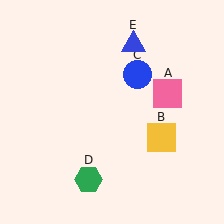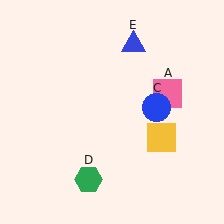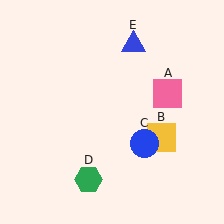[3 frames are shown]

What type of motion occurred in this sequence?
The blue circle (object C) rotated clockwise around the center of the scene.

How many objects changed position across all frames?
1 object changed position: blue circle (object C).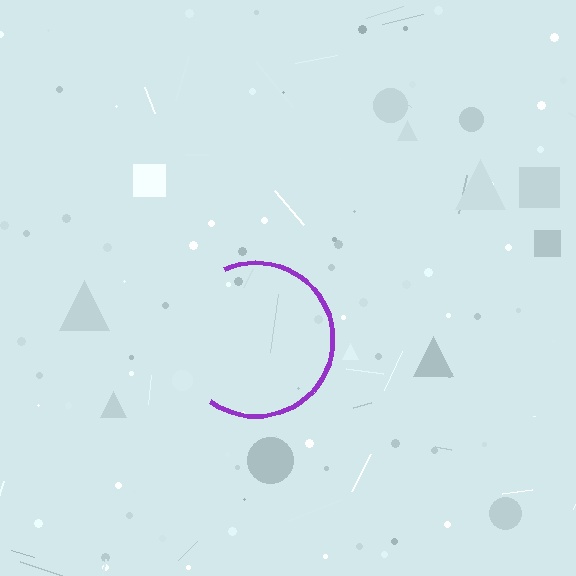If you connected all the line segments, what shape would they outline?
They would outline a circle.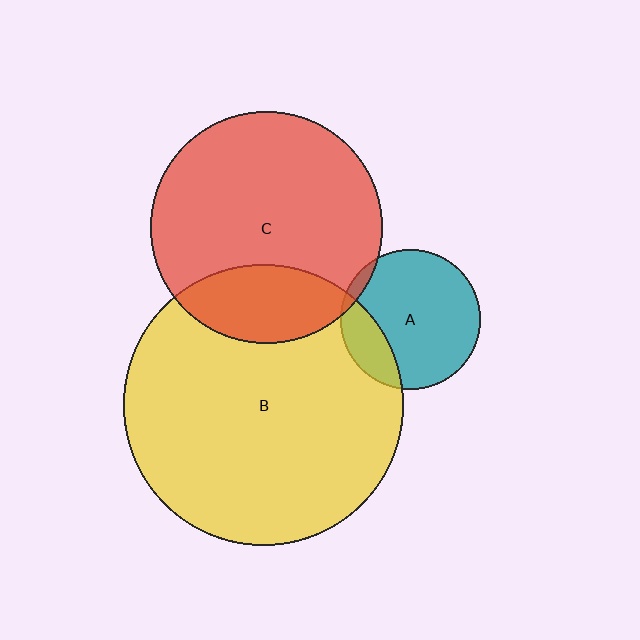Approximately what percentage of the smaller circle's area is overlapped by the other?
Approximately 20%.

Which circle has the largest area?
Circle B (yellow).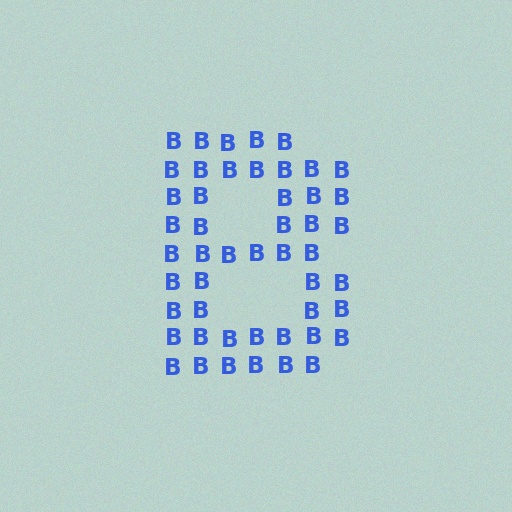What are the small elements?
The small elements are letter B's.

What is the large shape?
The large shape is the letter B.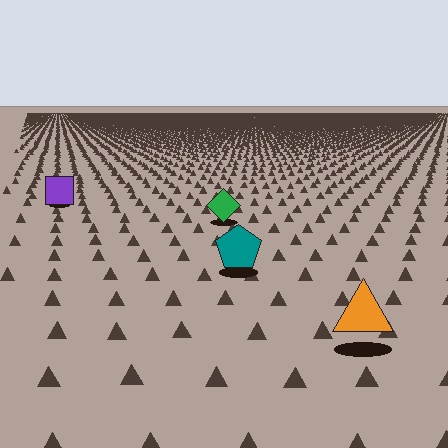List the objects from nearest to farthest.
From nearest to farthest: the orange triangle, the teal pentagon, the green diamond, the purple square.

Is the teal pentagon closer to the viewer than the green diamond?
Yes. The teal pentagon is closer — you can tell from the texture gradient: the ground texture is coarser near it.